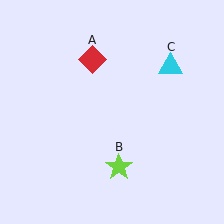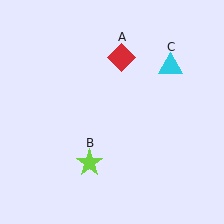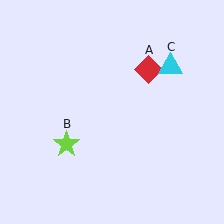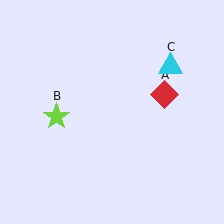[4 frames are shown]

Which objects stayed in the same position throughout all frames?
Cyan triangle (object C) remained stationary.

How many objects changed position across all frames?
2 objects changed position: red diamond (object A), lime star (object B).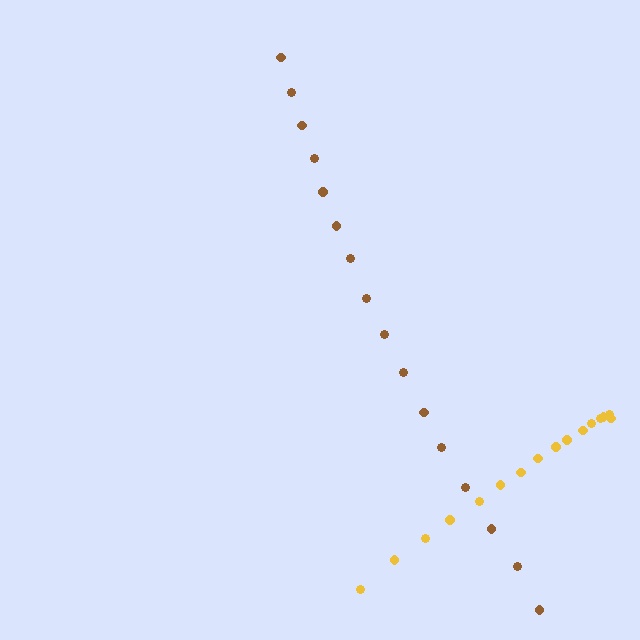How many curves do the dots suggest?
There are 2 distinct paths.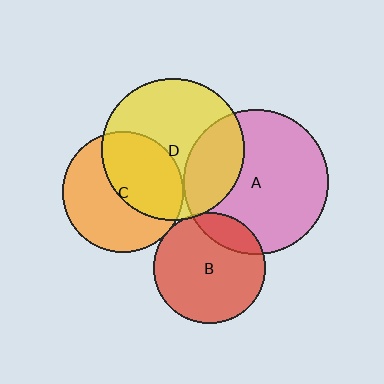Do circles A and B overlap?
Yes.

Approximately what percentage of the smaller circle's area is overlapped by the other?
Approximately 15%.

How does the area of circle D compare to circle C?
Approximately 1.4 times.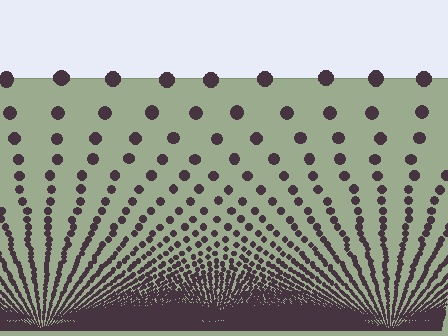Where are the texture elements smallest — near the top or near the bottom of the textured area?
Near the bottom.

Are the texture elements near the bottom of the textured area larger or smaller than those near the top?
Smaller. The gradient is inverted — elements near the bottom are smaller and denser.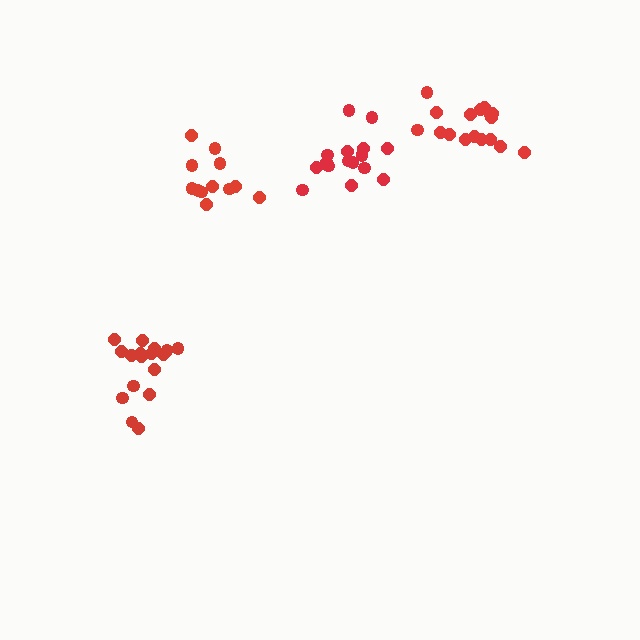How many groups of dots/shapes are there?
There are 4 groups.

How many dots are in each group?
Group 1: 17 dots, Group 2: 17 dots, Group 3: 17 dots, Group 4: 12 dots (63 total).